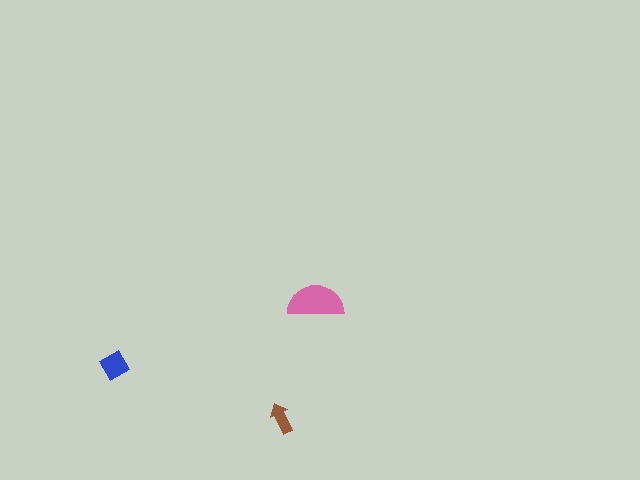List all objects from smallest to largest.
The brown arrow, the blue diamond, the pink semicircle.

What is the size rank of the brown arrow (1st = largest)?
3rd.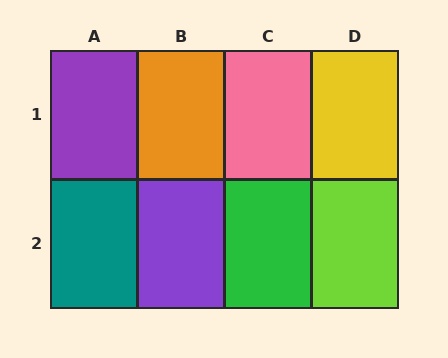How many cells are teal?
1 cell is teal.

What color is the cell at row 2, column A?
Teal.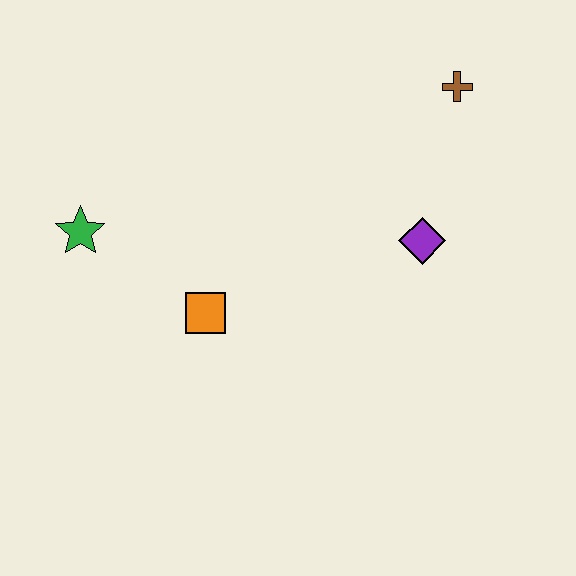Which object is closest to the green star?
The orange square is closest to the green star.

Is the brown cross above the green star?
Yes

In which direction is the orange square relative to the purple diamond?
The orange square is to the left of the purple diamond.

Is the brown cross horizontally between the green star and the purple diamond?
No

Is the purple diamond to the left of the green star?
No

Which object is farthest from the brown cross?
The green star is farthest from the brown cross.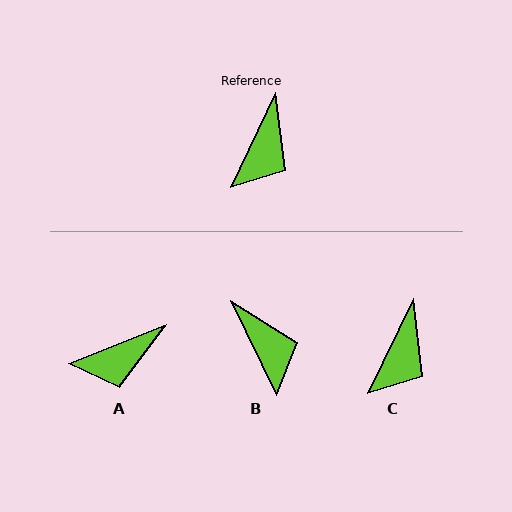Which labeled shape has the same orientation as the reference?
C.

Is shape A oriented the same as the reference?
No, it is off by about 43 degrees.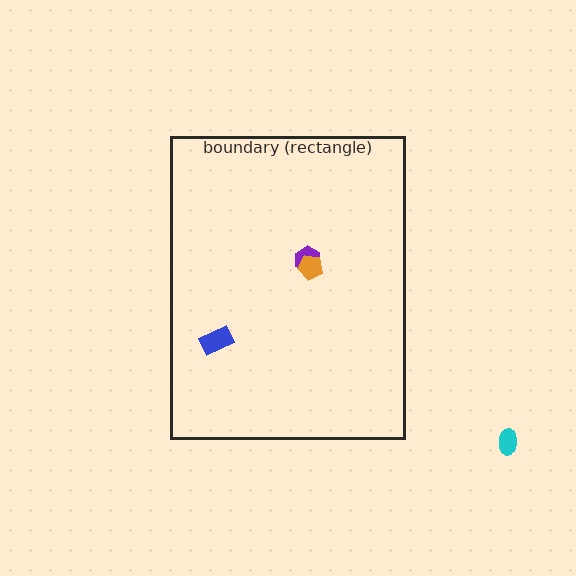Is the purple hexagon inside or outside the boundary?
Inside.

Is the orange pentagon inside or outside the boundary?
Inside.